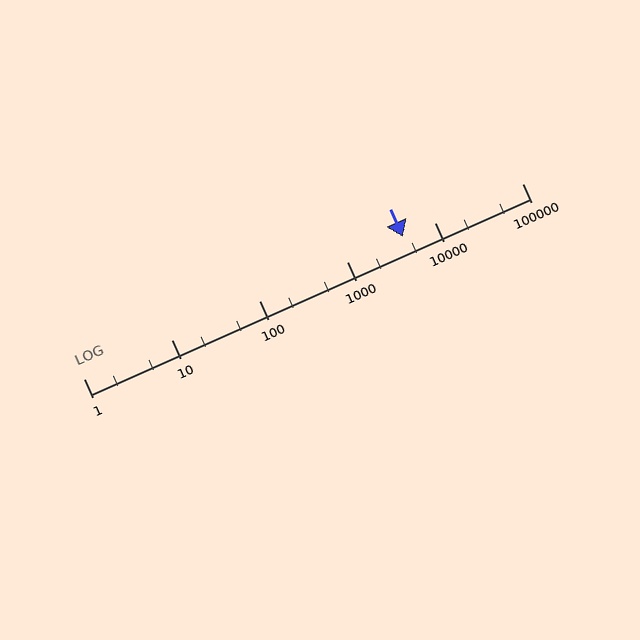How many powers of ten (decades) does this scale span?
The scale spans 5 decades, from 1 to 100000.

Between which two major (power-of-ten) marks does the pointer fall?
The pointer is between 1000 and 10000.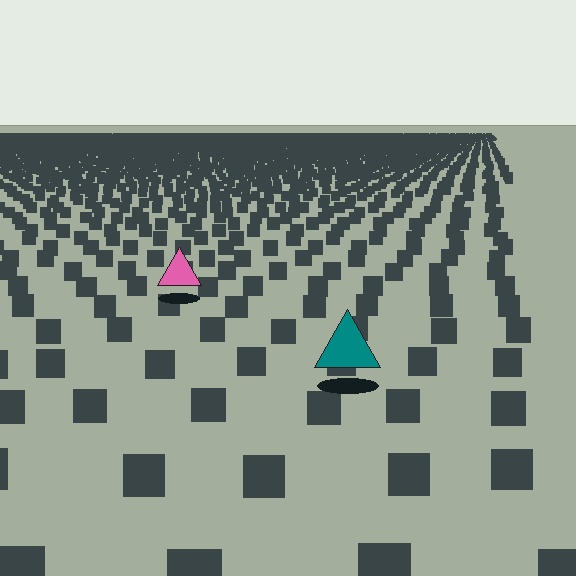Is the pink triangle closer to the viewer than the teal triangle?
No. The teal triangle is closer — you can tell from the texture gradient: the ground texture is coarser near it.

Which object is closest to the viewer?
The teal triangle is closest. The texture marks near it are larger and more spread out.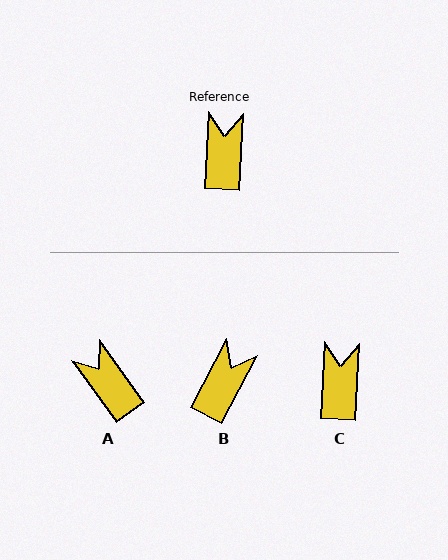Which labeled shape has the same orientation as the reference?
C.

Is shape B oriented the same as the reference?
No, it is off by about 24 degrees.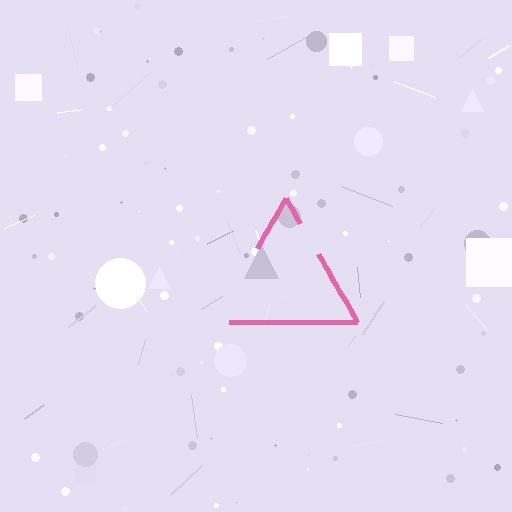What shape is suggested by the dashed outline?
The dashed outline suggests a triangle.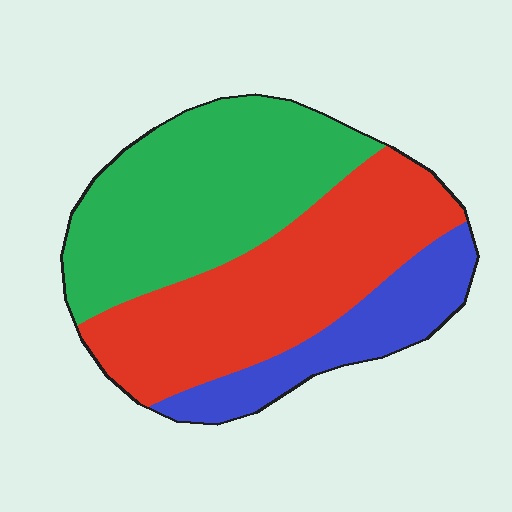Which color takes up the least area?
Blue, at roughly 20%.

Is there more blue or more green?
Green.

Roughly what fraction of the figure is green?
Green covers 41% of the figure.